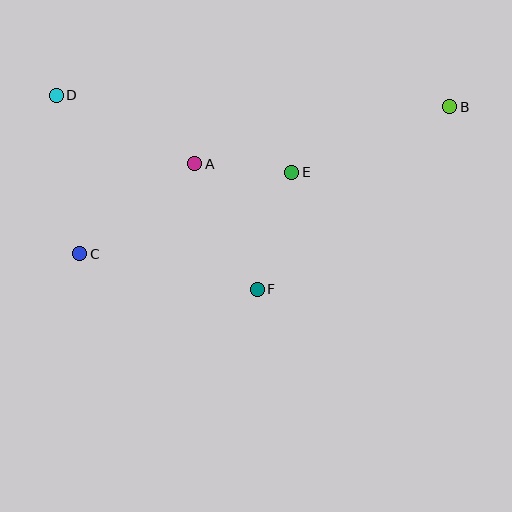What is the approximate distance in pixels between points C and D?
The distance between C and D is approximately 160 pixels.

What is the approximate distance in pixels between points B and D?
The distance between B and D is approximately 394 pixels.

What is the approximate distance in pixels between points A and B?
The distance between A and B is approximately 261 pixels.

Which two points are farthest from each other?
Points B and C are farthest from each other.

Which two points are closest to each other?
Points A and E are closest to each other.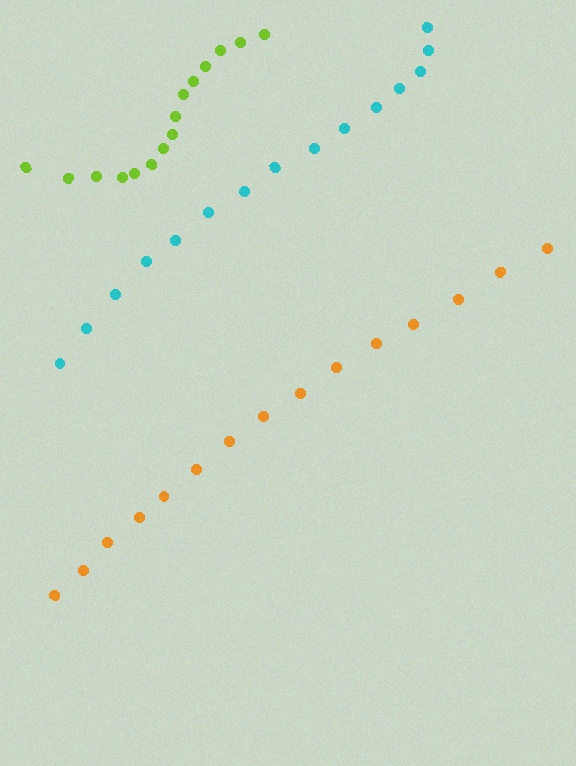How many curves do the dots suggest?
There are 3 distinct paths.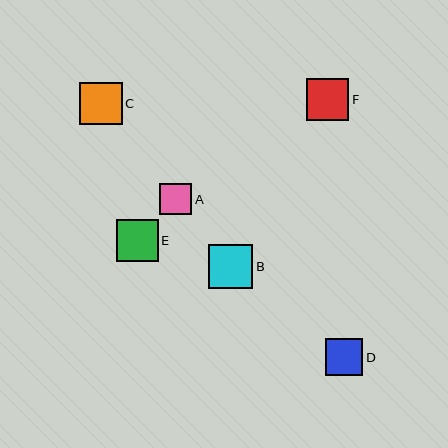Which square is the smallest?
Square A is the smallest with a size of approximately 32 pixels.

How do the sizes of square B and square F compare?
Square B and square F are approximately the same size.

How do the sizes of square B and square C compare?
Square B and square C are approximately the same size.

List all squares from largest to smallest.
From largest to smallest: B, C, F, E, D, A.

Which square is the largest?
Square B is the largest with a size of approximately 44 pixels.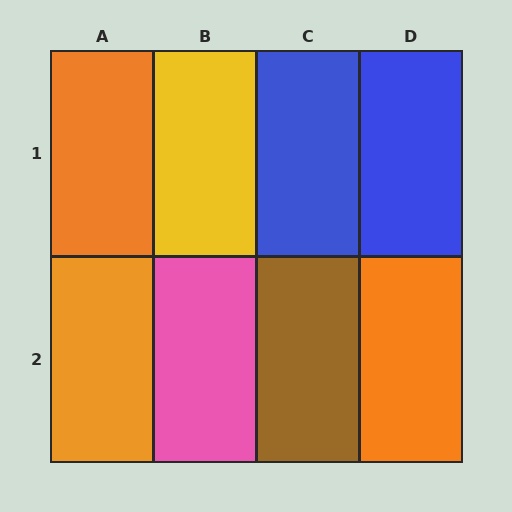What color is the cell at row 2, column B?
Pink.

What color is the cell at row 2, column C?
Brown.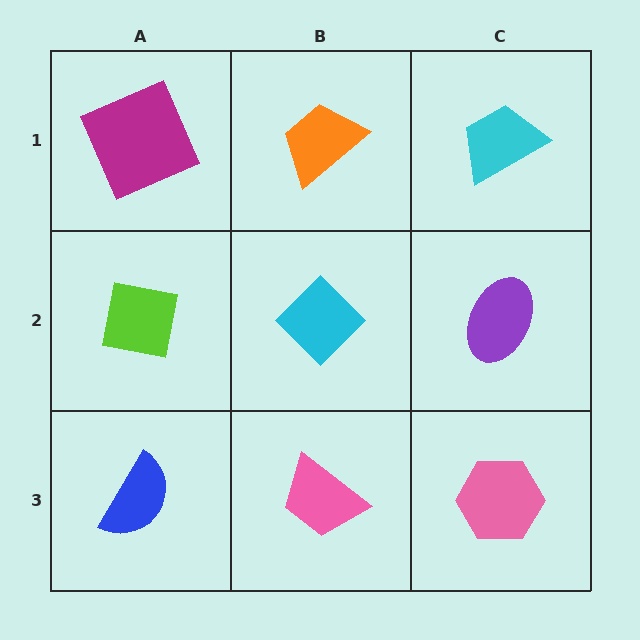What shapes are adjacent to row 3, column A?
A lime square (row 2, column A), a pink trapezoid (row 3, column B).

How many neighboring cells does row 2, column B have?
4.